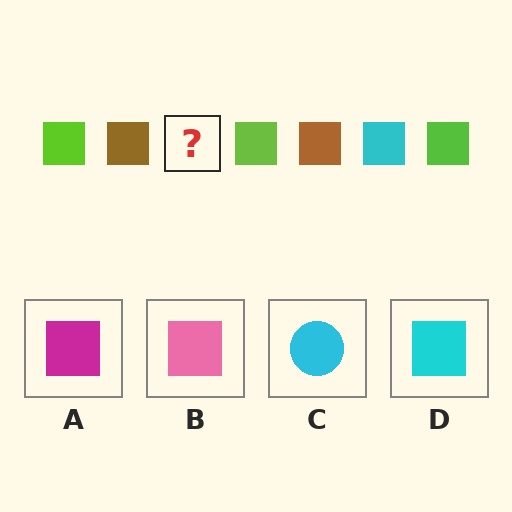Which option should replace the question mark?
Option D.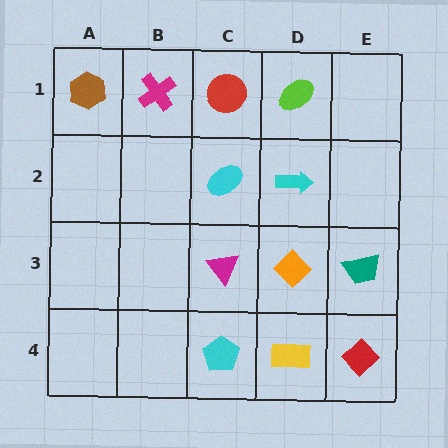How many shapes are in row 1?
4 shapes.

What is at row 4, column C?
A cyan pentagon.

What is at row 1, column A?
A brown hexagon.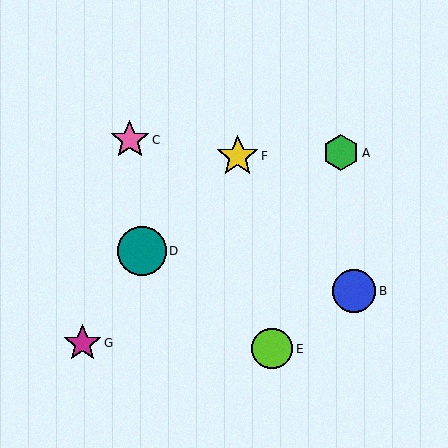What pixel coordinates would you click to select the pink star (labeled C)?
Click at (130, 140) to select the pink star C.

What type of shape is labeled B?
Shape B is a blue circle.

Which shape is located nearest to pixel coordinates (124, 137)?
The pink star (labeled C) at (130, 140) is nearest to that location.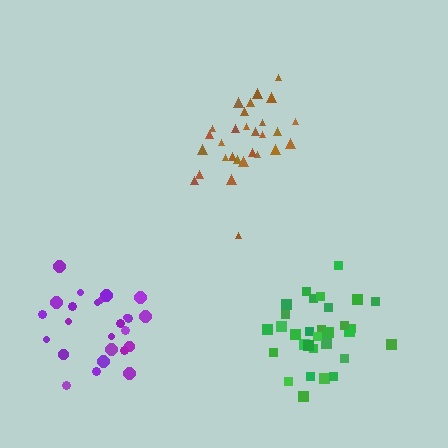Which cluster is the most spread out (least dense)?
Purple.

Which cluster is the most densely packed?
Green.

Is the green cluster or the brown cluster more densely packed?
Green.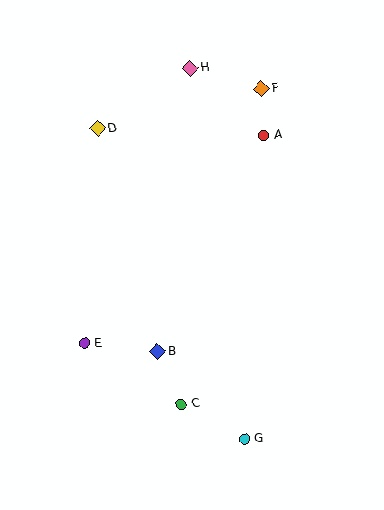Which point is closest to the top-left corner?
Point D is closest to the top-left corner.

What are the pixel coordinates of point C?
Point C is at (181, 404).